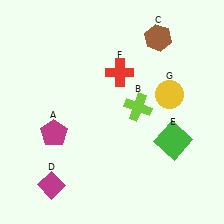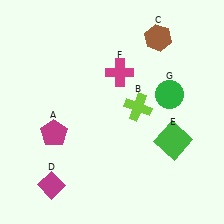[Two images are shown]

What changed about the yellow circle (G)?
In Image 1, G is yellow. In Image 2, it changed to green.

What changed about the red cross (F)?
In Image 1, F is red. In Image 2, it changed to magenta.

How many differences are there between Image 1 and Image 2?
There are 2 differences between the two images.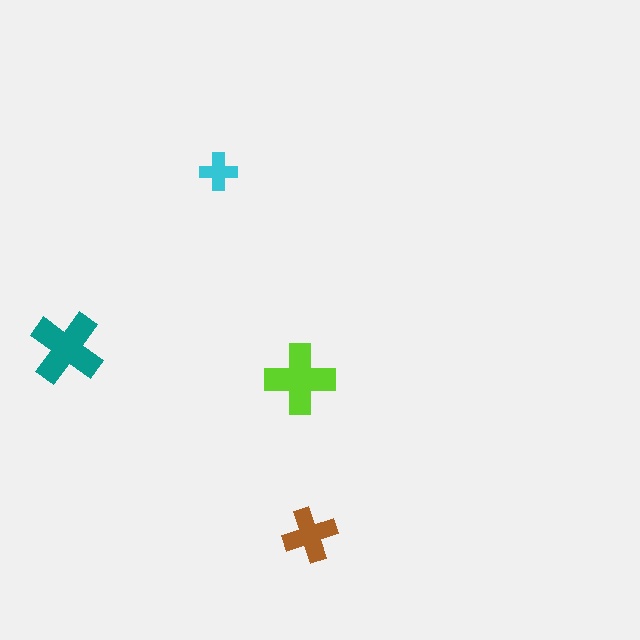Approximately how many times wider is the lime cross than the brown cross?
About 1.5 times wider.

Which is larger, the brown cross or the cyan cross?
The brown one.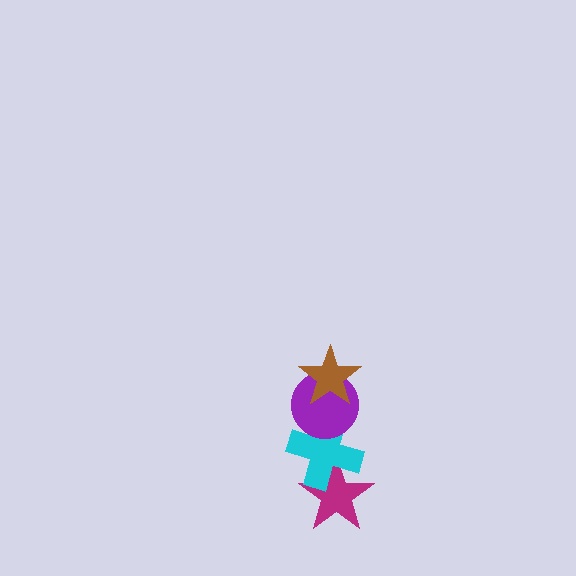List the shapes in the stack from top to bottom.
From top to bottom: the brown star, the purple circle, the cyan cross, the magenta star.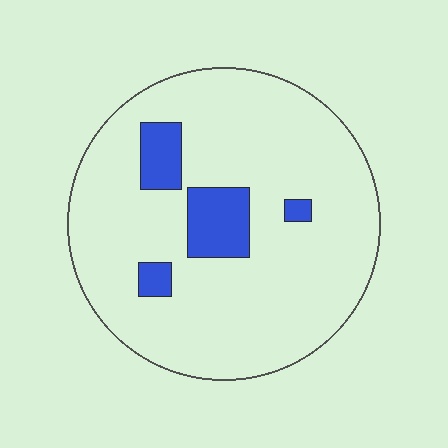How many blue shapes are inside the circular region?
4.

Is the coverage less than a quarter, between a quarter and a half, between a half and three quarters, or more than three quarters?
Less than a quarter.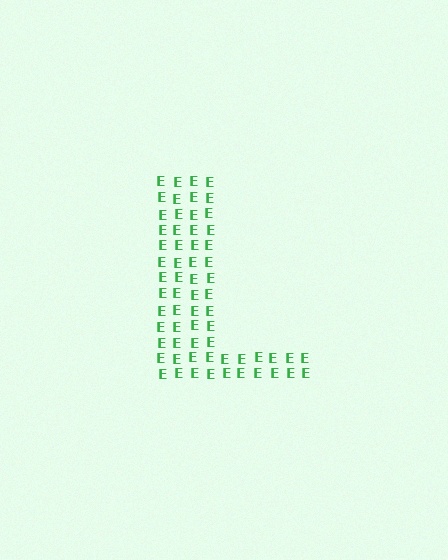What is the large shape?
The large shape is the letter L.